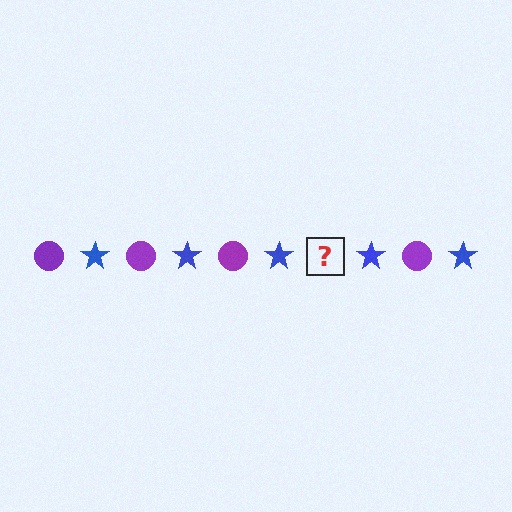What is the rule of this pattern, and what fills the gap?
The rule is that the pattern alternates between purple circle and blue star. The gap should be filled with a purple circle.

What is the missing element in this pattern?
The missing element is a purple circle.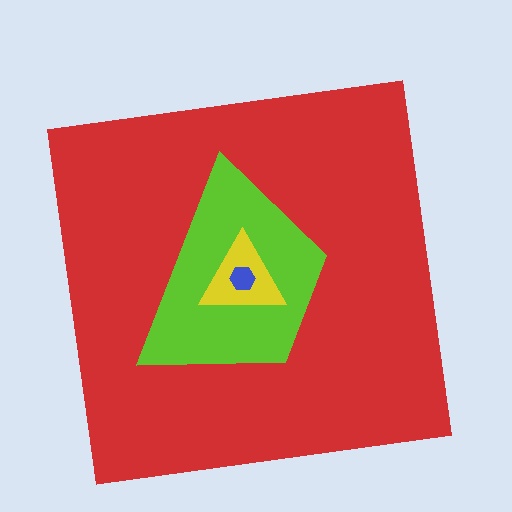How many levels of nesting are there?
4.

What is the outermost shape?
The red square.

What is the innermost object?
The blue hexagon.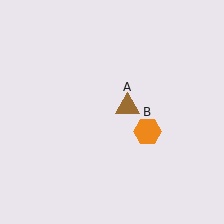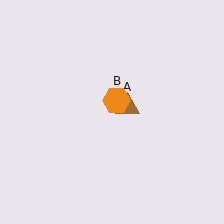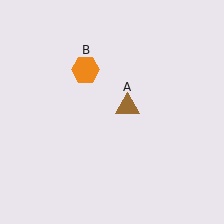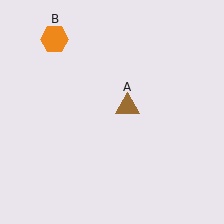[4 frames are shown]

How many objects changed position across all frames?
1 object changed position: orange hexagon (object B).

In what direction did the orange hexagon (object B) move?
The orange hexagon (object B) moved up and to the left.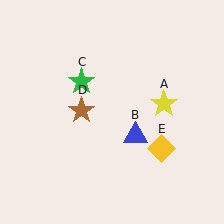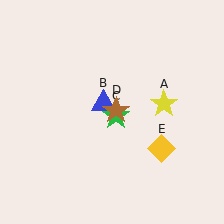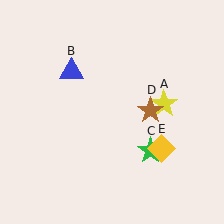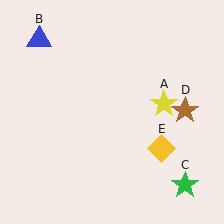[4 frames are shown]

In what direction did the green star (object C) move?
The green star (object C) moved down and to the right.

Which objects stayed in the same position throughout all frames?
Yellow star (object A) and yellow diamond (object E) remained stationary.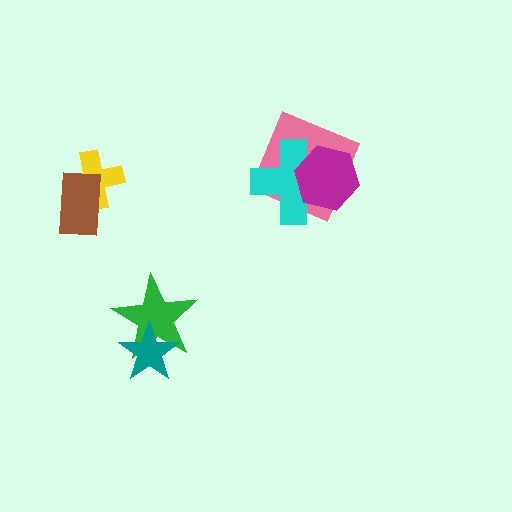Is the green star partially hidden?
Yes, it is partially covered by another shape.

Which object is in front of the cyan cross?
The magenta hexagon is in front of the cyan cross.